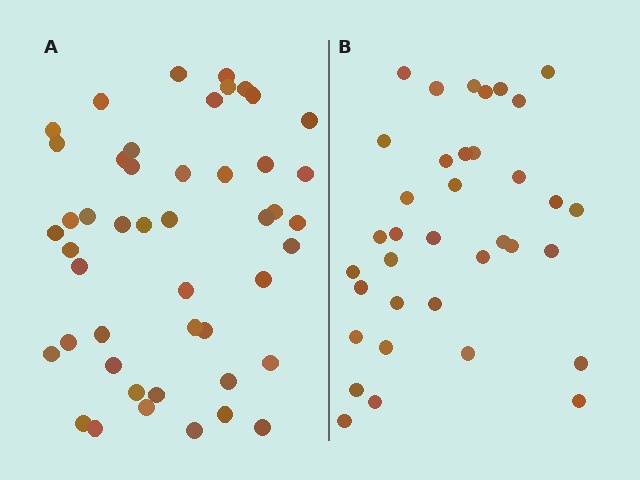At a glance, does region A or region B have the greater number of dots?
Region A (the left region) has more dots.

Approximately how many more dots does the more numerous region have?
Region A has roughly 12 or so more dots than region B.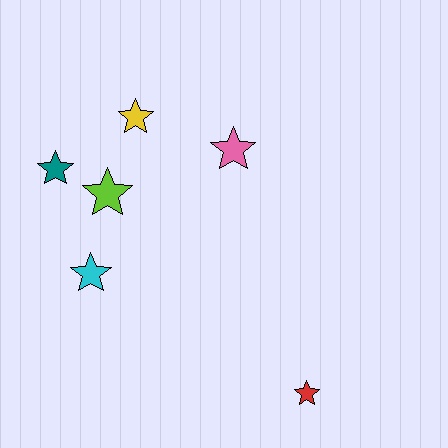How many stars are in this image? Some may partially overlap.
There are 6 stars.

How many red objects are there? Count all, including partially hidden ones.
There is 1 red object.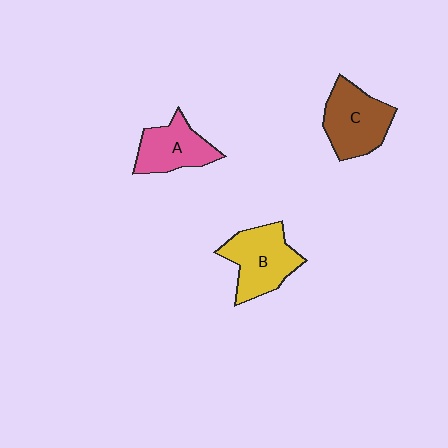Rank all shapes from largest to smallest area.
From largest to smallest: B (yellow), C (brown), A (pink).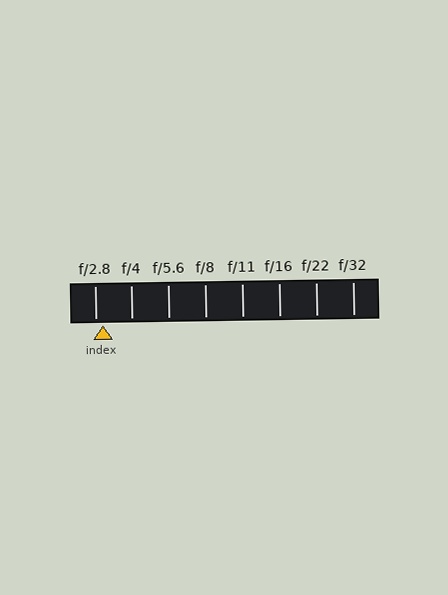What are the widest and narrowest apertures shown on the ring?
The widest aperture shown is f/2.8 and the narrowest is f/32.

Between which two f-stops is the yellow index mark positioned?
The index mark is between f/2.8 and f/4.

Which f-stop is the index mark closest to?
The index mark is closest to f/2.8.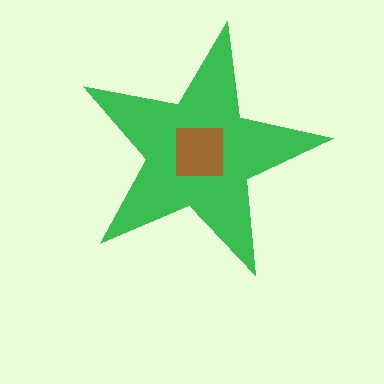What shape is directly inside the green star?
The brown square.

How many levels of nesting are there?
2.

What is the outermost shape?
The green star.